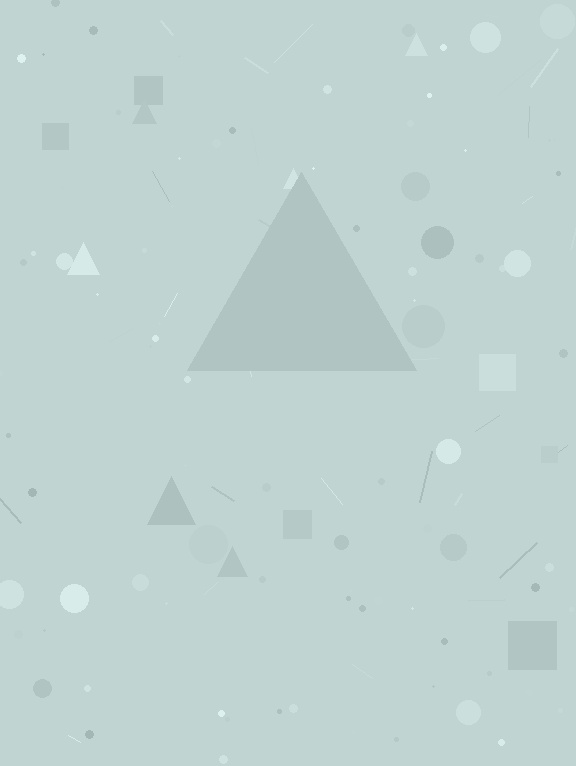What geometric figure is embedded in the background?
A triangle is embedded in the background.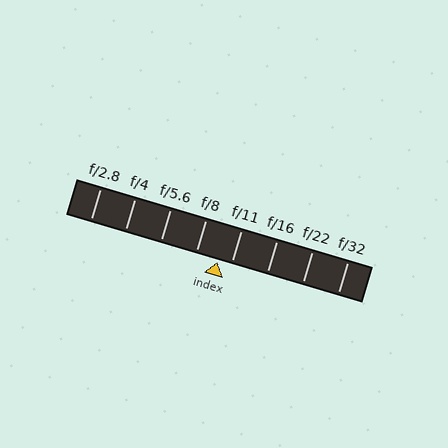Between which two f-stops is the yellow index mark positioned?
The index mark is between f/8 and f/11.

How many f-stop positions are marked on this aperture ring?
There are 8 f-stop positions marked.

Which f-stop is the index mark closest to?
The index mark is closest to f/11.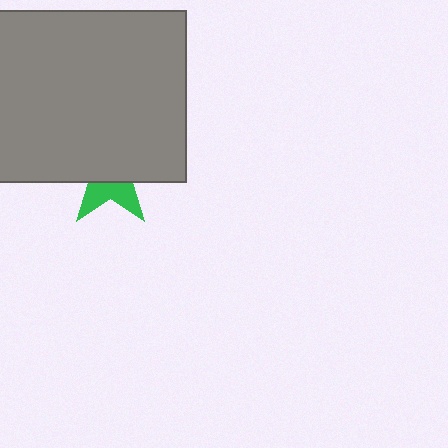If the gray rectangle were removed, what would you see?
You would see the complete green star.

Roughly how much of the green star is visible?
A small part of it is visible (roughly 35%).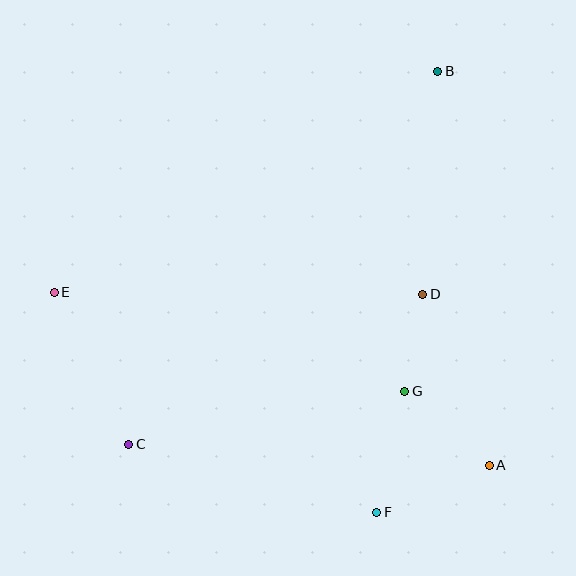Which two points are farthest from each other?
Points B and C are farthest from each other.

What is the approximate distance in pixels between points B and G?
The distance between B and G is approximately 322 pixels.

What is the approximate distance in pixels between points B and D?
The distance between B and D is approximately 224 pixels.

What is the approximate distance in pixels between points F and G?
The distance between F and G is approximately 124 pixels.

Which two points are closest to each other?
Points D and G are closest to each other.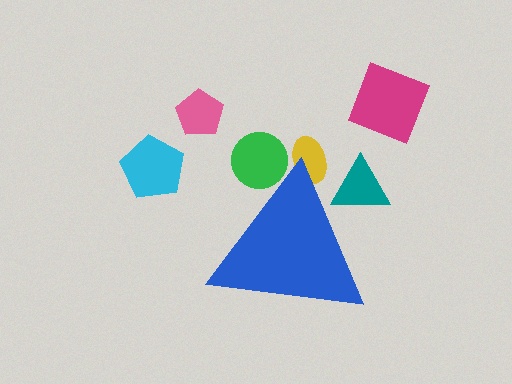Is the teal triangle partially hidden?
Yes, the teal triangle is partially hidden behind the blue triangle.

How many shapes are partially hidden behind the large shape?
3 shapes are partially hidden.